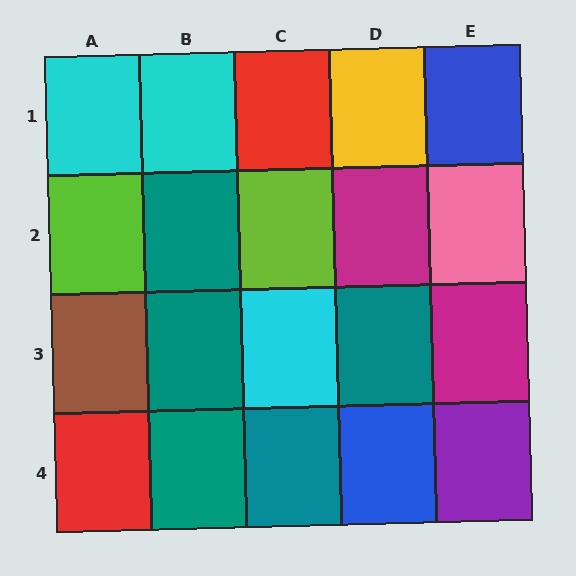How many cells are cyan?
3 cells are cyan.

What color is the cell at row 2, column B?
Teal.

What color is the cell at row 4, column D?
Blue.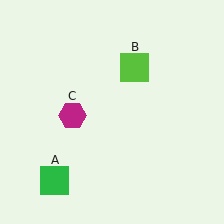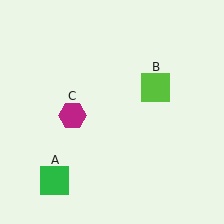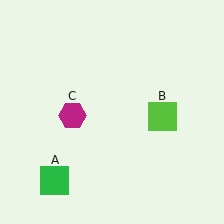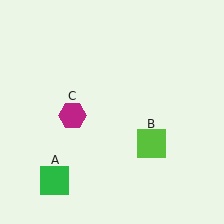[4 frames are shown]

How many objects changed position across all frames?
1 object changed position: lime square (object B).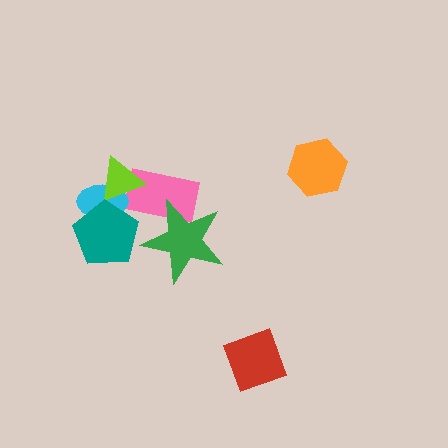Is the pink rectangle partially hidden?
Yes, it is partially covered by another shape.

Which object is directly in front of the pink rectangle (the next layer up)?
The lime triangle is directly in front of the pink rectangle.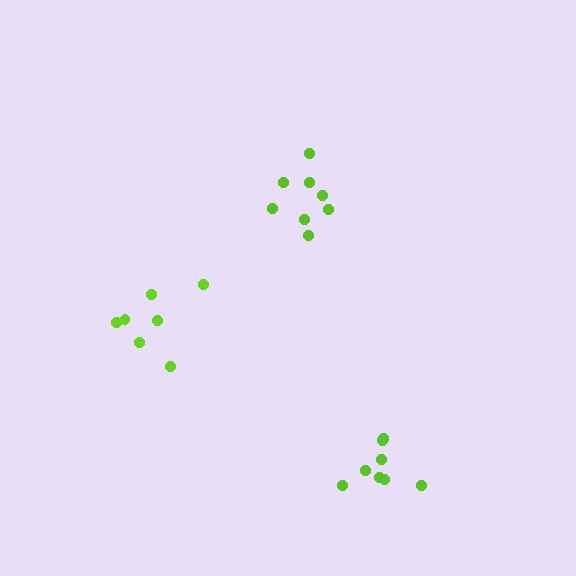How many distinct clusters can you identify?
There are 3 distinct clusters.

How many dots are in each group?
Group 1: 8 dots, Group 2: 8 dots, Group 3: 7 dots (23 total).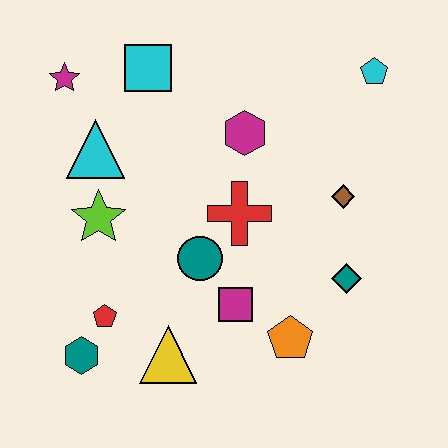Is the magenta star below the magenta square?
No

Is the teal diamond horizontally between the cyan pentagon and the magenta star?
Yes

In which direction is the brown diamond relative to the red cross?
The brown diamond is to the right of the red cross.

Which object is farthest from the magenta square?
The magenta star is farthest from the magenta square.